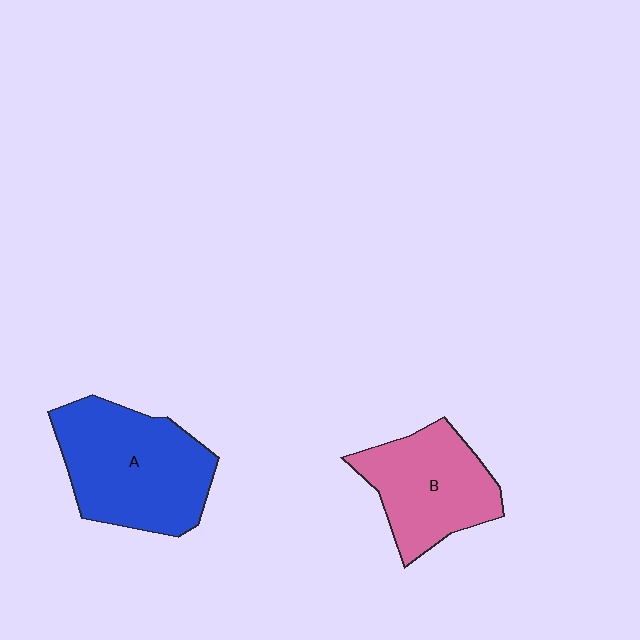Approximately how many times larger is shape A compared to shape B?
Approximately 1.3 times.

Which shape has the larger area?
Shape A (blue).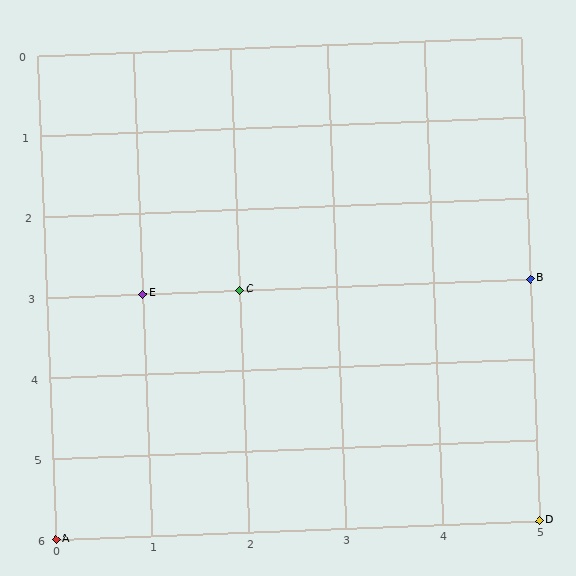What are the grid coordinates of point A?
Point A is at grid coordinates (0, 6).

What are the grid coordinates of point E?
Point E is at grid coordinates (1, 3).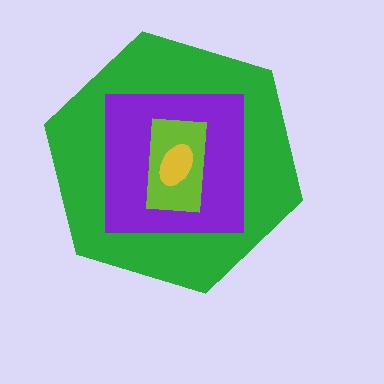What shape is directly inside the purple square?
The lime rectangle.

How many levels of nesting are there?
4.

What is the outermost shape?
The green hexagon.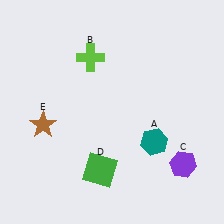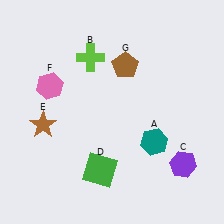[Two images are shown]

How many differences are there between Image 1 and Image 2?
There are 2 differences between the two images.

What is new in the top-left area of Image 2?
A pink hexagon (F) was added in the top-left area of Image 2.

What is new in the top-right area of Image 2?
A brown pentagon (G) was added in the top-right area of Image 2.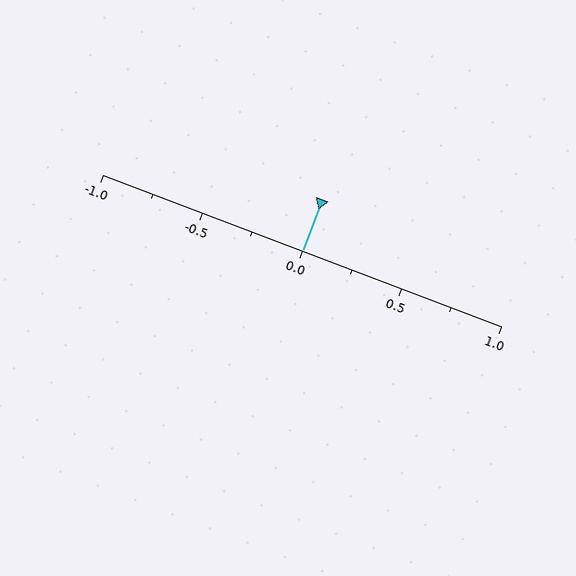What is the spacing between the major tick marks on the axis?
The major ticks are spaced 0.5 apart.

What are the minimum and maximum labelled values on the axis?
The axis runs from -1.0 to 1.0.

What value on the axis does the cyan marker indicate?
The marker indicates approximately 0.